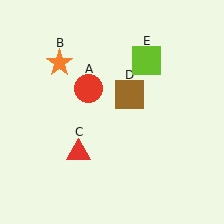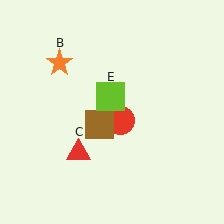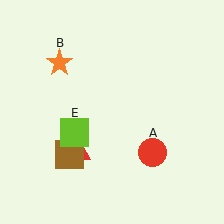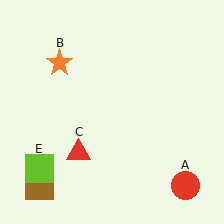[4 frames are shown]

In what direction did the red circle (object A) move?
The red circle (object A) moved down and to the right.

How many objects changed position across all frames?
3 objects changed position: red circle (object A), brown square (object D), lime square (object E).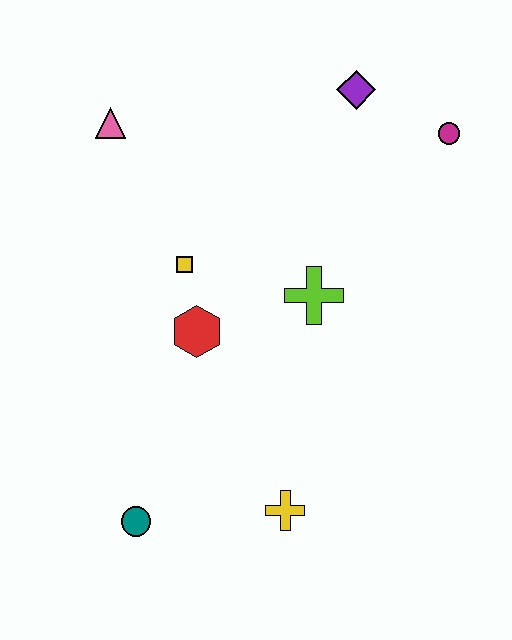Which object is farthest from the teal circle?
The magenta circle is farthest from the teal circle.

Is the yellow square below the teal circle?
No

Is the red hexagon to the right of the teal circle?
Yes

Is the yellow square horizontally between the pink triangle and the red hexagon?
Yes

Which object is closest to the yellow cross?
The teal circle is closest to the yellow cross.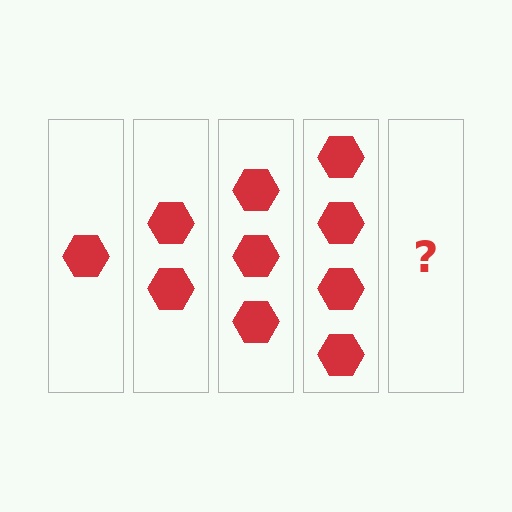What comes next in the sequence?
The next element should be 5 hexagons.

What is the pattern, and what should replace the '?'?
The pattern is that each step adds one more hexagon. The '?' should be 5 hexagons.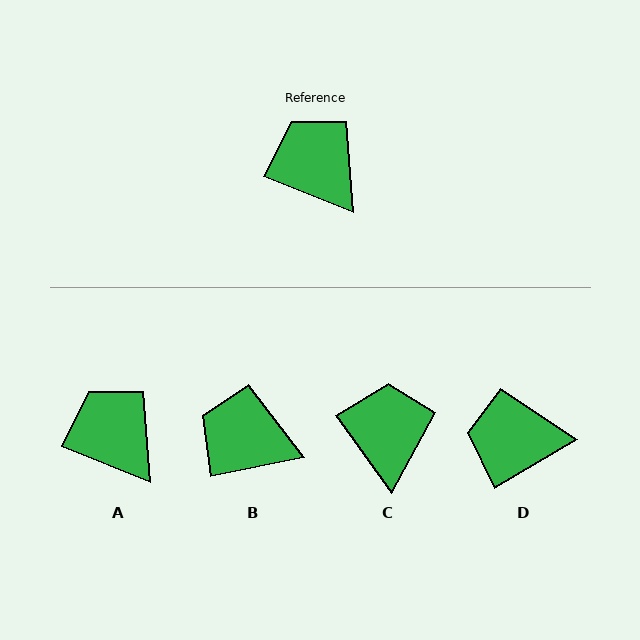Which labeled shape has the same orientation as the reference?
A.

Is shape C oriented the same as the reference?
No, it is off by about 32 degrees.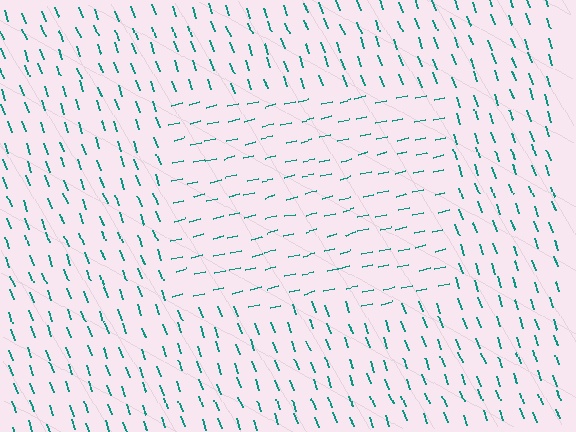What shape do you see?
I see a rectangle.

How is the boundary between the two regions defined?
The boundary is defined purely by a change in line orientation (approximately 83 degrees difference). All lines are the same color and thickness.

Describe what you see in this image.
The image is filled with small teal line segments. A rectangle region in the image has lines oriented differently from the surrounding lines, creating a visible texture boundary.